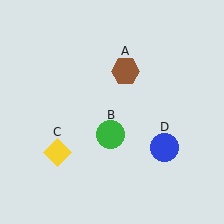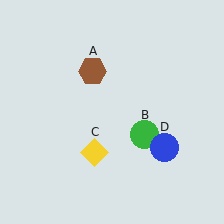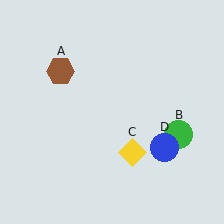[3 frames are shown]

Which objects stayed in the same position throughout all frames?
Blue circle (object D) remained stationary.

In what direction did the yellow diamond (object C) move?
The yellow diamond (object C) moved right.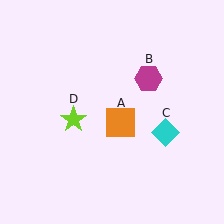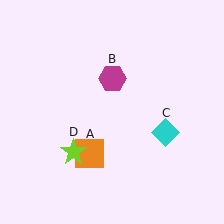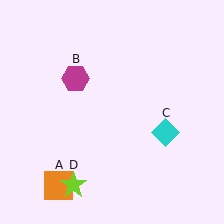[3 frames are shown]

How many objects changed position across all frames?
3 objects changed position: orange square (object A), magenta hexagon (object B), lime star (object D).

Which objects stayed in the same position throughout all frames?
Cyan diamond (object C) remained stationary.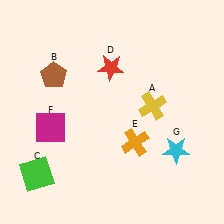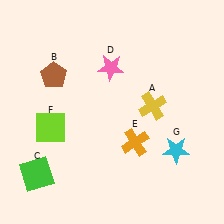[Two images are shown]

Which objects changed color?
D changed from red to pink. F changed from magenta to lime.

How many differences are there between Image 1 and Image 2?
There are 2 differences between the two images.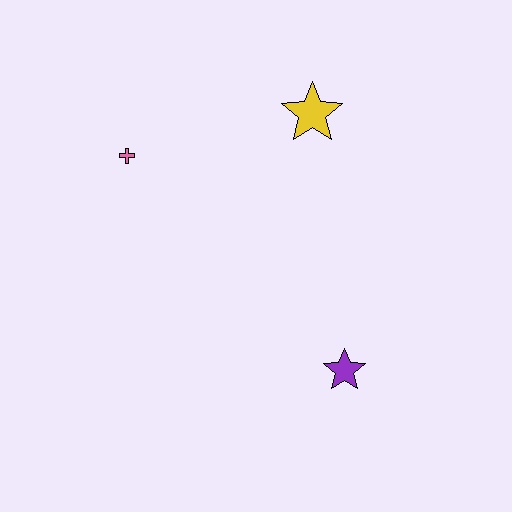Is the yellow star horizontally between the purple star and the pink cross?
Yes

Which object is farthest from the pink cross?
The purple star is farthest from the pink cross.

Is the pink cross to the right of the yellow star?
No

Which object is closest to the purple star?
The yellow star is closest to the purple star.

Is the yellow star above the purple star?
Yes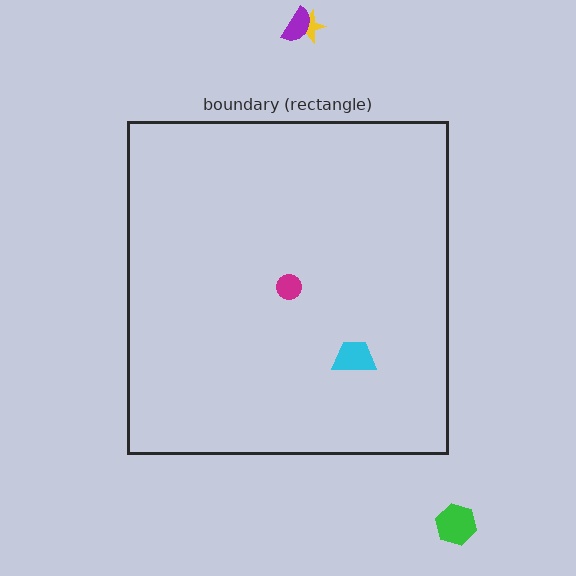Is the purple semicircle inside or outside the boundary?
Outside.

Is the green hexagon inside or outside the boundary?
Outside.